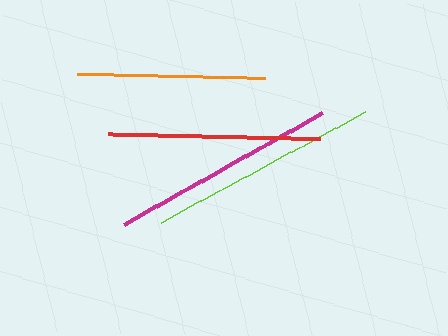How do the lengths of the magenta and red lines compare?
The magenta and red lines are approximately the same length.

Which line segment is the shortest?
The orange line is the shortest at approximately 188 pixels.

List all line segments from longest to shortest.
From longest to shortest: lime, magenta, red, orange.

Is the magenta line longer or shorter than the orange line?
The magenta line is longer than the orange line.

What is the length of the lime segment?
The lime segment is approximately 233 pixels long.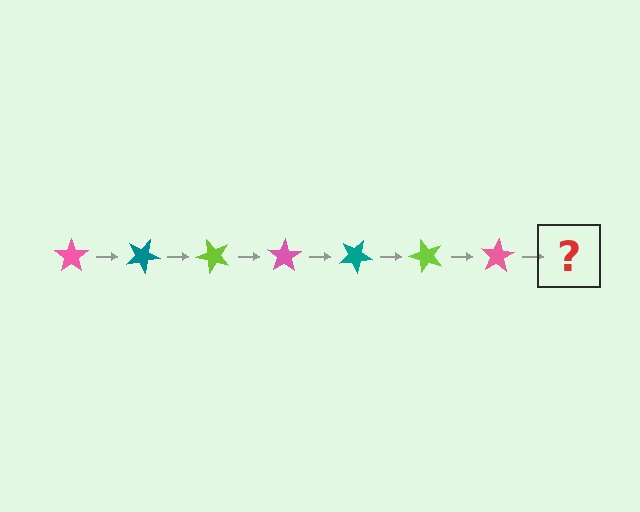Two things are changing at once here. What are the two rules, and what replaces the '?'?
The two rules are that it rotates 25 degrees each step and the color cycles through pink, teal, and lime. The '?' should be a teal star, rotated 175 degrees from the start.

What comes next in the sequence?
The next element should be a teal star, rotated 175 degrees from the start.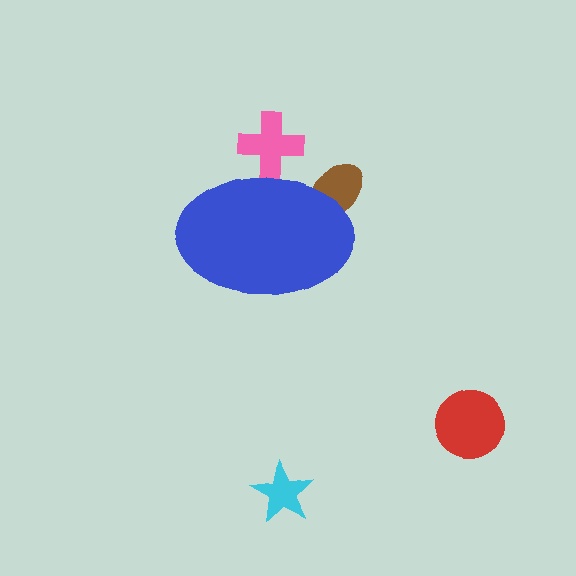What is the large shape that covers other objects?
A blue ellipse.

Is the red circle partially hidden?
No, the red circle is fully visible.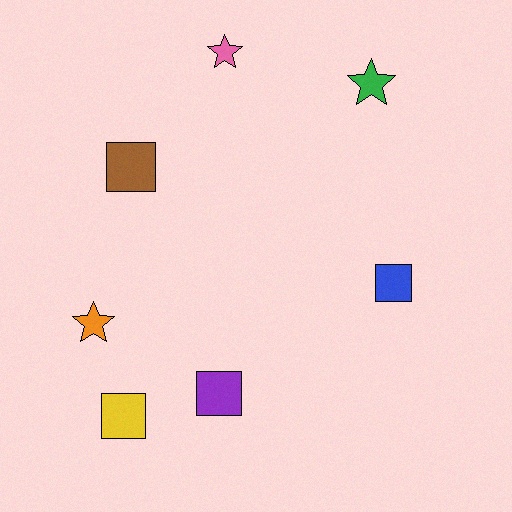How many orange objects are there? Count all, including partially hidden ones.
There is 1 orange object.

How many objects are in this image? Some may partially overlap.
There are 7 objects.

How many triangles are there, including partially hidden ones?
There are no triangles.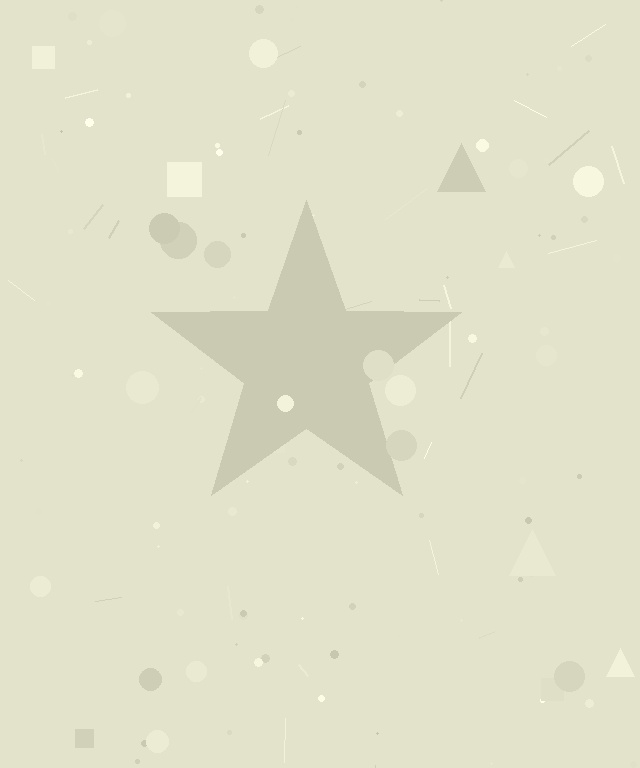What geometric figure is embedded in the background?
A star is embedded in the background.